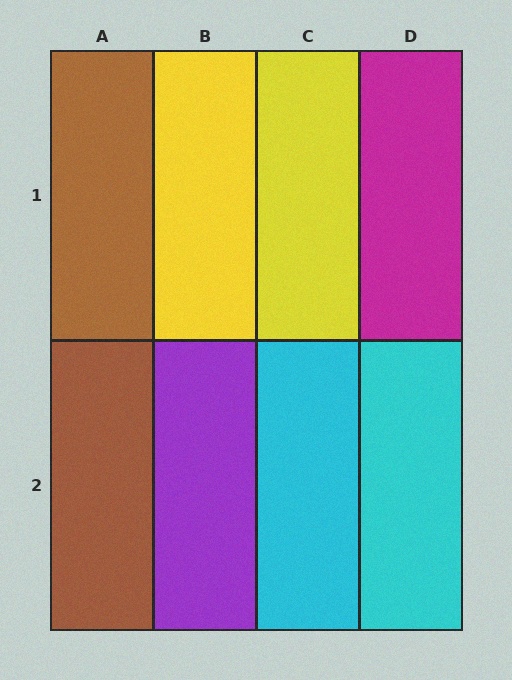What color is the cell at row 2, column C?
Cyan.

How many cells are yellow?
2 cells are yellow.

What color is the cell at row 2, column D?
Cyan.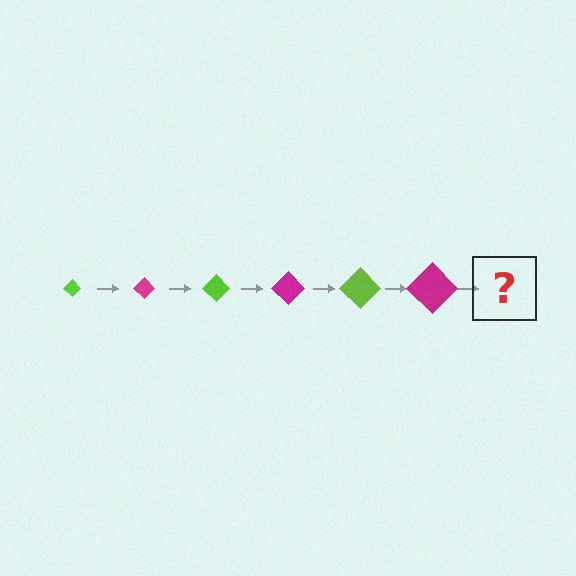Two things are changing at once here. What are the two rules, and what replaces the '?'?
The two rules are that the diamond grows larger each step and the color cycles through lime and magenta. The '?' should be a lime diamond, larger than the previous one.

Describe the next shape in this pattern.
It should be a lime diamond, larger than the previous one.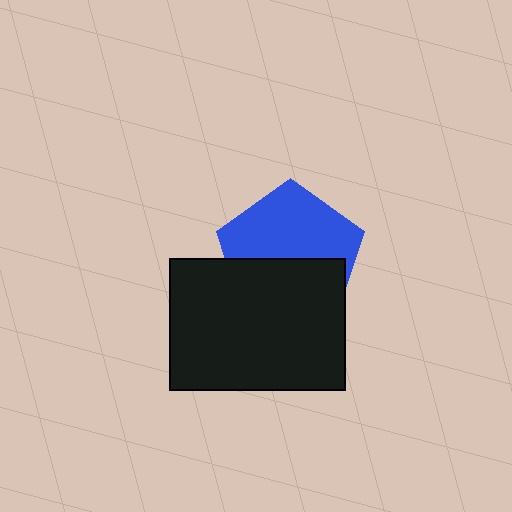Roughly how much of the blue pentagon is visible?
About half of it is visible (roughly 54%).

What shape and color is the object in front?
The object in front is a black rectangle.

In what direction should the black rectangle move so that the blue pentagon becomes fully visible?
The black rectangle should move down. That is the shortest direction to clear the overlap and leave the blue pentagon fully visible.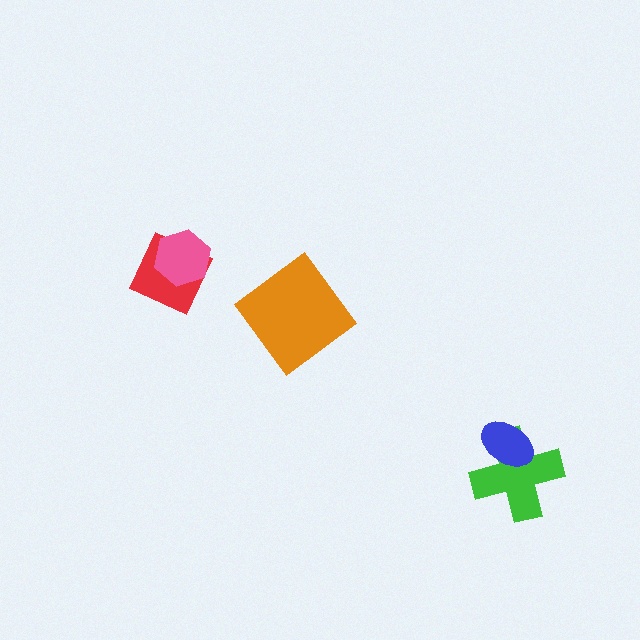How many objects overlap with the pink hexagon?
1 object overlaps with the pink hexagon.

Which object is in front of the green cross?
The blue ellipse is in front of the green cross.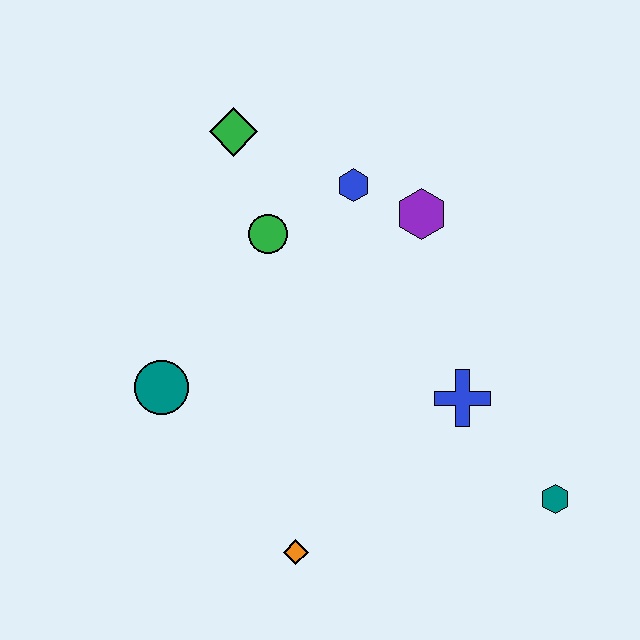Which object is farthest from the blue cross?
The green diamond is farthest from the blue cross.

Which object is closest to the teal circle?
The green circle is closest to the teal circle.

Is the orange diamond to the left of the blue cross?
Yes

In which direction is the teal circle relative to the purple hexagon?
The teal circle is to the left of the purple hexagon.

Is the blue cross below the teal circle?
Yes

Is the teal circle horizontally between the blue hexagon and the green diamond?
No